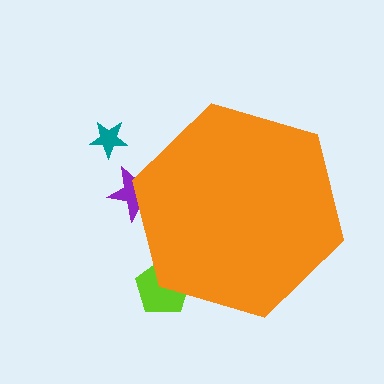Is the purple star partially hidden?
Yes, the purple star is partially hidden behind the orange hexagon.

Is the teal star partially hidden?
No, the teal star is fully visible.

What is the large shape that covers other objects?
An orange hexagon.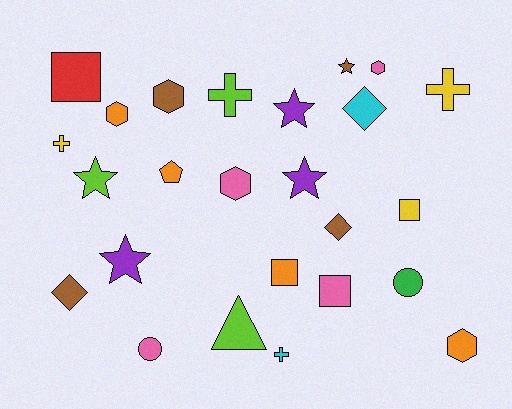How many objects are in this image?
There are 25 objects.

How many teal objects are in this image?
There are no teal objects.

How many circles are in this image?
There are 2 circles.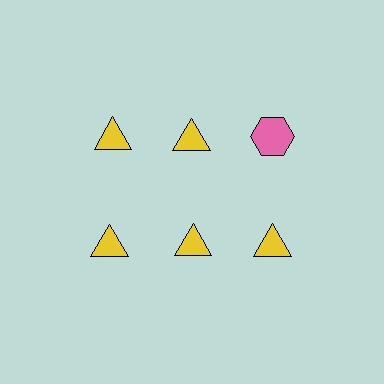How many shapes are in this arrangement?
There are 6 shapes arranged in a grid pattern.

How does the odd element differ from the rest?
It differs in both color (pink instead of yellow) and shape (hexagon instead of triangle).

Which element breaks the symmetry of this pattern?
The pink hexagon in the top row, center column breaks the symmetry. All other shapes are yellow triangles.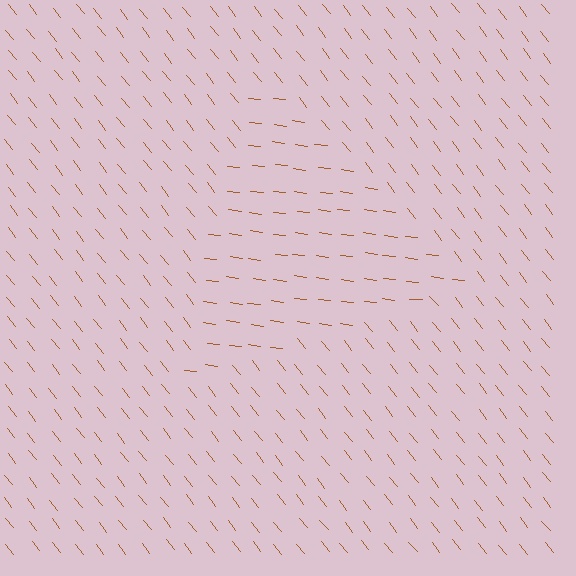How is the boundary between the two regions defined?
The boundary is defined purely by a change in line orientation (approximately 45 degrees difference). All lines are the same color and thickness.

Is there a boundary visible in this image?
Yes, there is a texture boundary formed by a change in line orientation.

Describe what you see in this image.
The image is filled with small brown line segments. A triangle region in the image has lines oriented differently from the surrounding lines, creating a visible texture boundary.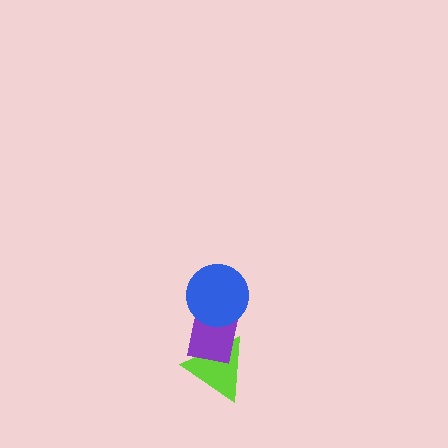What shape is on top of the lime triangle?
The purple rectangle is on top of the lime triangle.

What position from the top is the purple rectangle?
The purple rectangle is 2nd from the top.